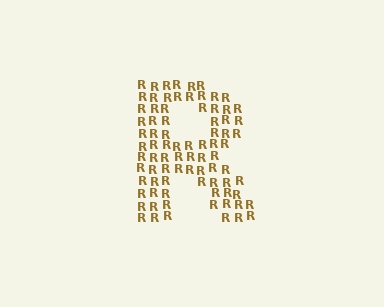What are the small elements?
The small elements are letter R's.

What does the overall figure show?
The overall figure shows the letter R.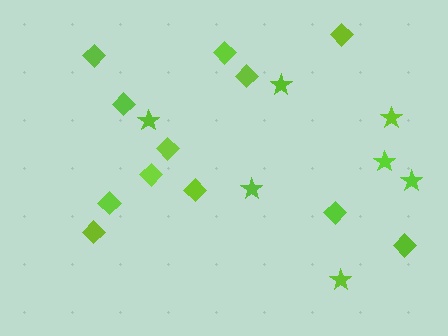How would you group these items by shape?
There are 2 groups: one group of diamonds (12) and one group of stars (7).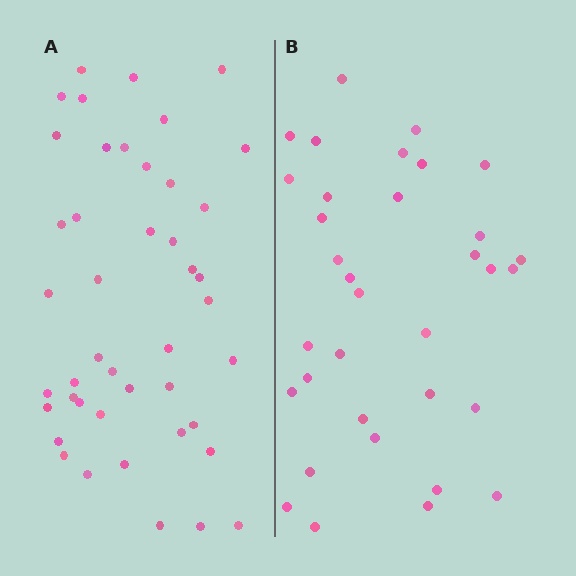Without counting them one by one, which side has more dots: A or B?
Region A (the left region) has more dots.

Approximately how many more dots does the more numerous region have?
Region A has roughly 10 or so more dots than region B.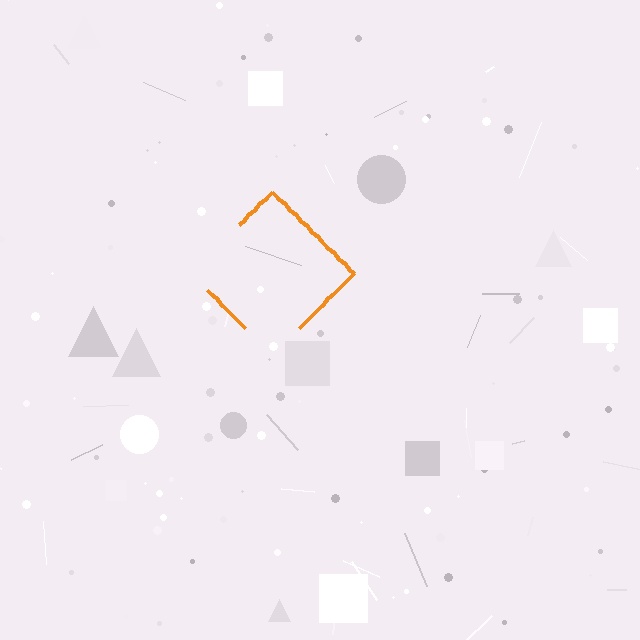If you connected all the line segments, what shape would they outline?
They would outline a diamond.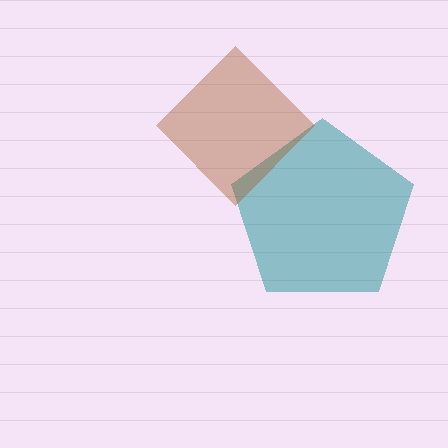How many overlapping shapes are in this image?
There are 2 overlapping shapes in the image.